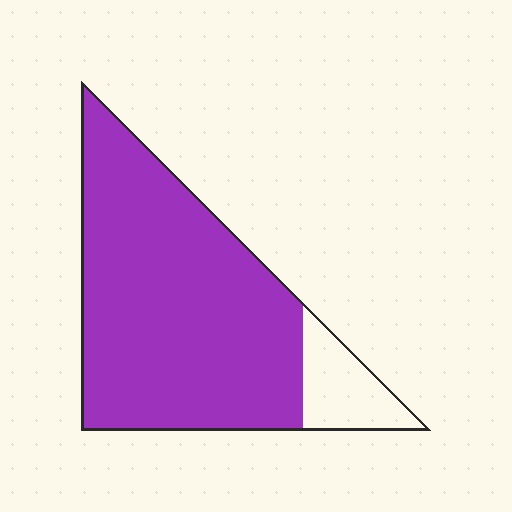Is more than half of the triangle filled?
Yes.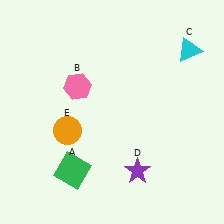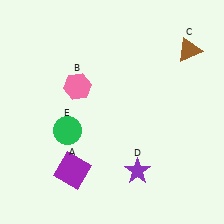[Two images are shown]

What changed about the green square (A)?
In Image 1, A is green. In Image 2, it changed to purple.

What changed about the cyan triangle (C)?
In Image 1, C is cyan. In Image 2, it changed to brown.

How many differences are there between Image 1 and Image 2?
There are 3 differences between the two images.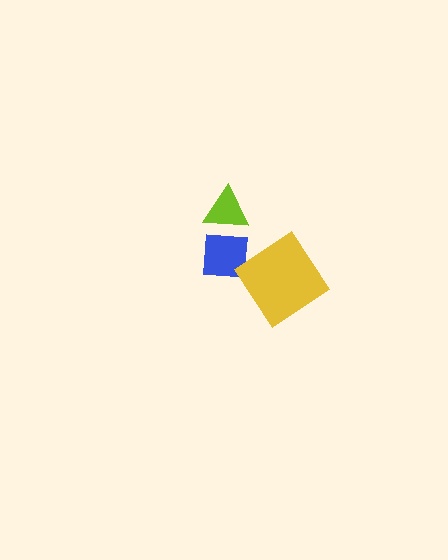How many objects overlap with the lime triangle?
1 object overlaps with the lime triangle.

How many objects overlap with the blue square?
1 object overlaps with the blue square.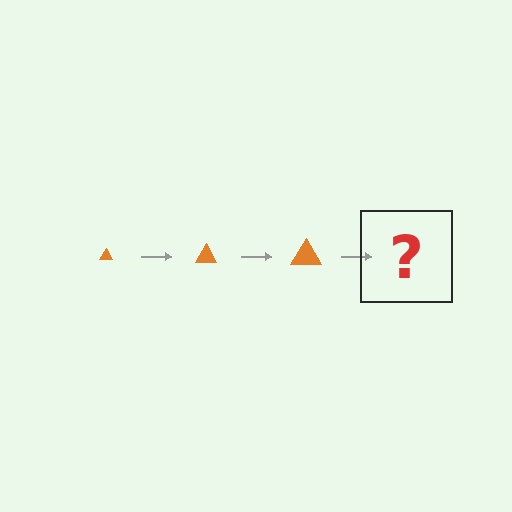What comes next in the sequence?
The next element should be an orange triangle, larger than the previous one.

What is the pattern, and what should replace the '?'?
The pattern is that the triangle gets progressively larger each step. The '?' should be an orange triangle, larger than the previous one.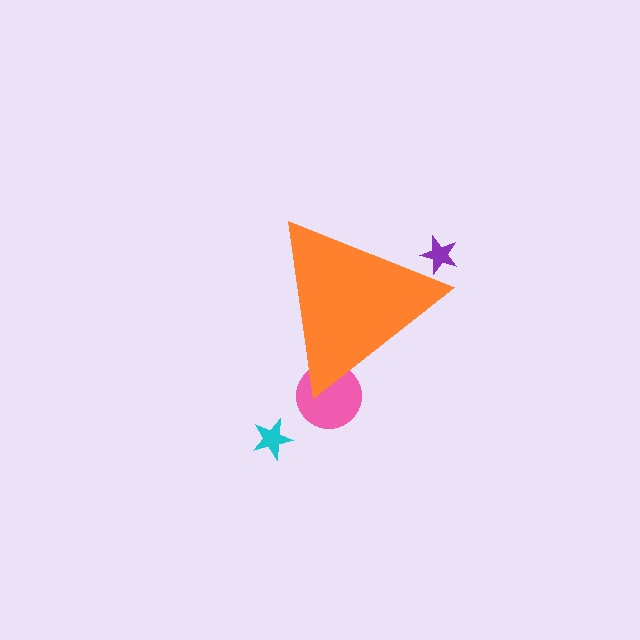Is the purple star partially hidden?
Yes, the purple star is partially hidden behind the orange triangle.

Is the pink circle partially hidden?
Yes, the pink circle is partially hidden behind the orange triangle.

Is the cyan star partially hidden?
No, the cyan star is fully visible.